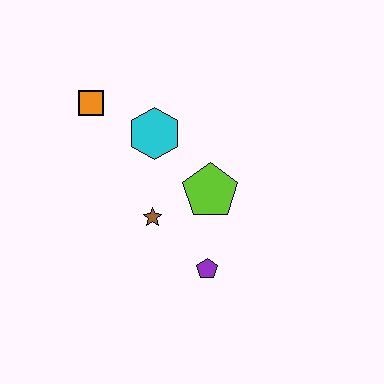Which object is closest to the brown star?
The lime pentagon is closest to the brown star.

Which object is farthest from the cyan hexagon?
The purple pentagon is farthest from the cyan hexagon.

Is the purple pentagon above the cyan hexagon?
No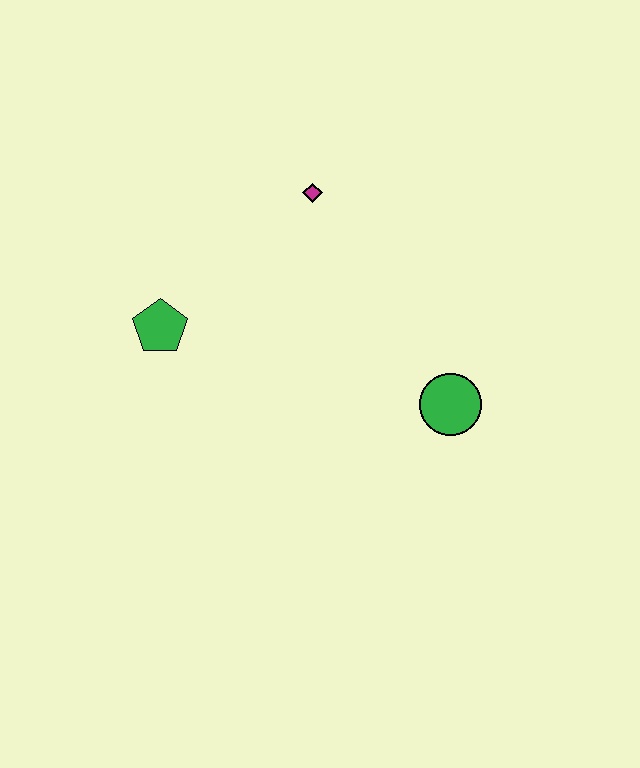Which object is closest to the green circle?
The magenta diamond is closest to the green circle.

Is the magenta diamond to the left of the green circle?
Yes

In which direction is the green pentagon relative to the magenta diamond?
The green pentagon is to the left of the magenta diamond.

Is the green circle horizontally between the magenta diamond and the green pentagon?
No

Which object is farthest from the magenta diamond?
The green circle is farthest from the magenta diamond.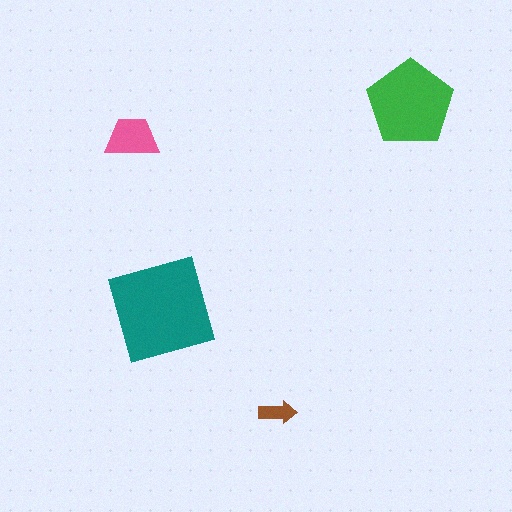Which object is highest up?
The green pentagon is topmost.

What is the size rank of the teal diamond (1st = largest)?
1st.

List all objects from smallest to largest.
The brown arrow, the pink trapezoid, the green pentagon, the teal diamond.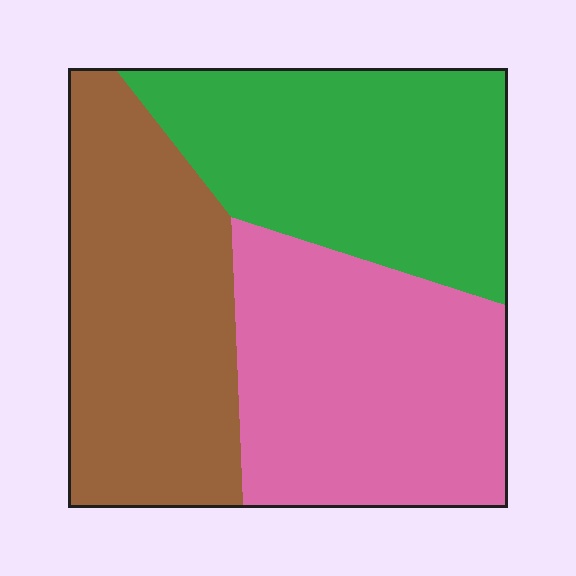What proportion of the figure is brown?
Brown takes up about one third (1/3) of the figure.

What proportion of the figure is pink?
Pink takes up between a quarter and a half of the figure.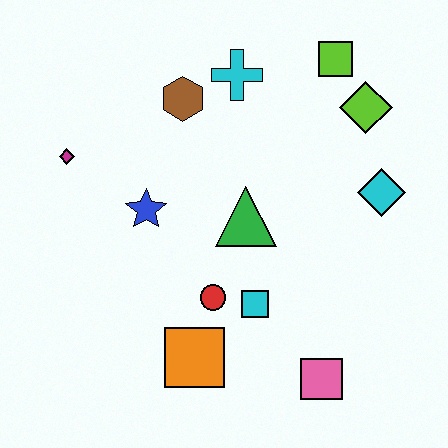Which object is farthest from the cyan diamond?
The magenta diamond is farthest from the cyan diamond.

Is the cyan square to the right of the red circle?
Yes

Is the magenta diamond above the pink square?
Yes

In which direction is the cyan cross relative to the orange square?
The cyan cross is above the orange square.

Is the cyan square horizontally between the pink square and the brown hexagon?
Yes